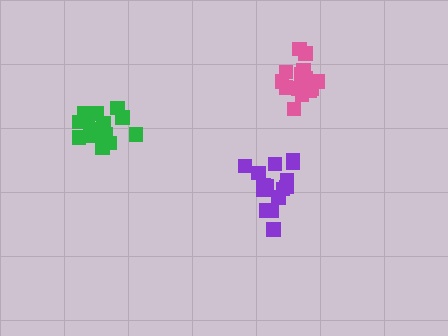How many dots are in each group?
Group 1: 15 dots, Group 2: 15 dots, Group 3: 15 dots (45 total).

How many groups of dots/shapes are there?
There are 3 groups.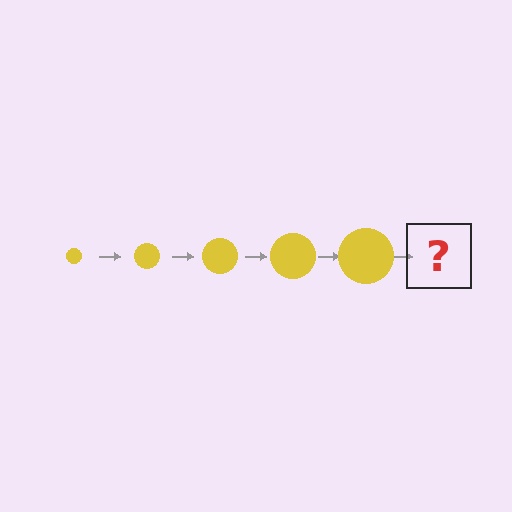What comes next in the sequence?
The next element should be a yellow circle, larger than the previous one.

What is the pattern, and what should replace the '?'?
The pattern is that the circle gets progressively larger each step. The '?' should be a yellow circle, larger than the previous one.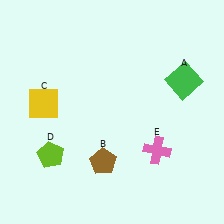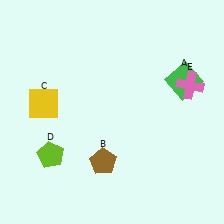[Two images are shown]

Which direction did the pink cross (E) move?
The pink cross (E) moved up.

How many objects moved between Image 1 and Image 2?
1 object moved between the two images.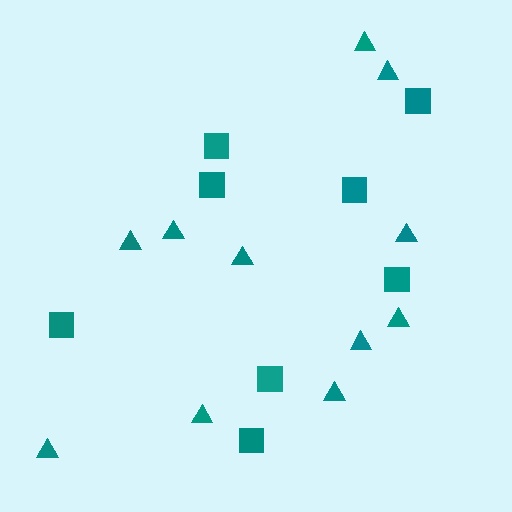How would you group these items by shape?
There are 2 groups: one group of triangles (11) and one group of squares (8).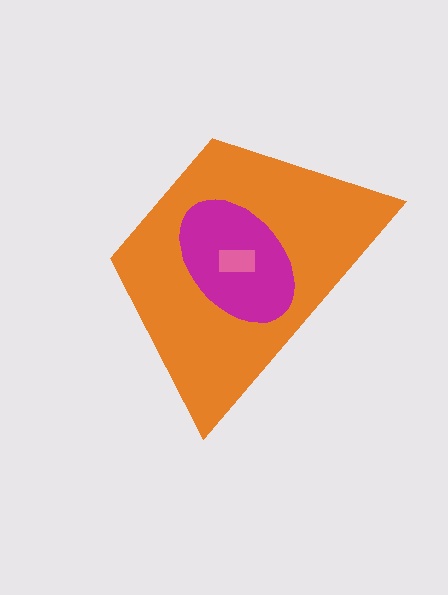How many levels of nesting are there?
3.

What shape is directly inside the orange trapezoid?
The magenta ellipse.